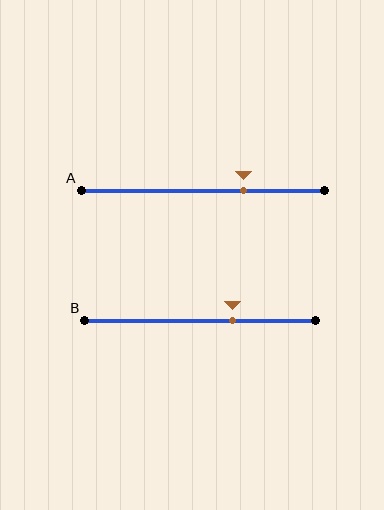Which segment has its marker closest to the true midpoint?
Segment B has its marker closest to the true midpoint.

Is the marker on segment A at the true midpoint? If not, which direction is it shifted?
No, the marker on segment A is shifted to the right by about 17% of the segment length.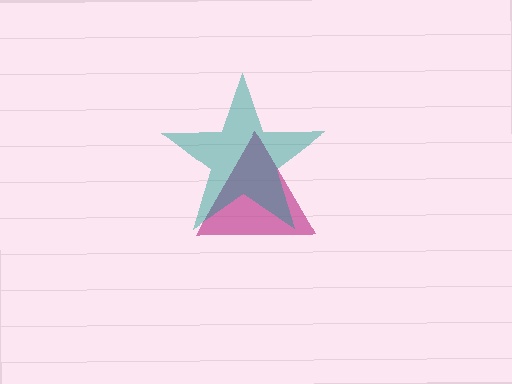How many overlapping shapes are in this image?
There are 2 overlapping shapes in the image.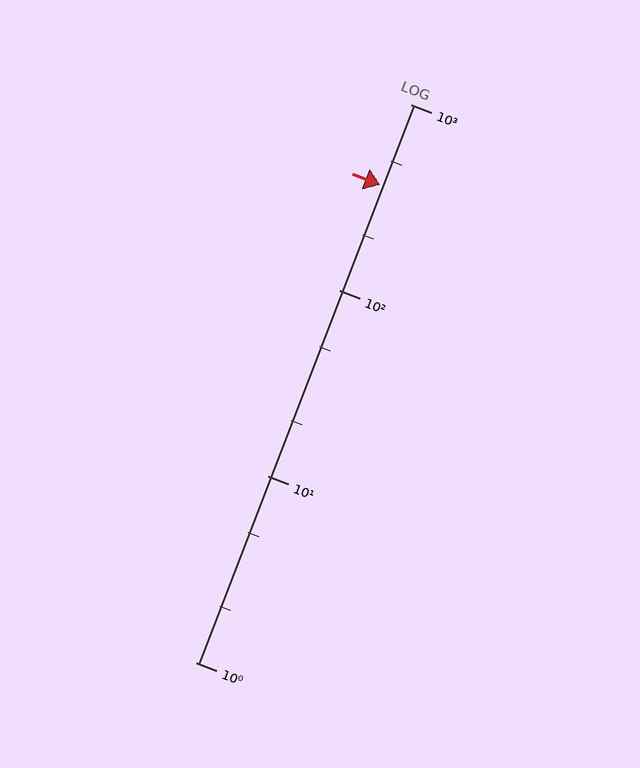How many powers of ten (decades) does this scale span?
The scale spans 3 decades, from 1 to 1000.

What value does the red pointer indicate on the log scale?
The pointer indicates approximately 370.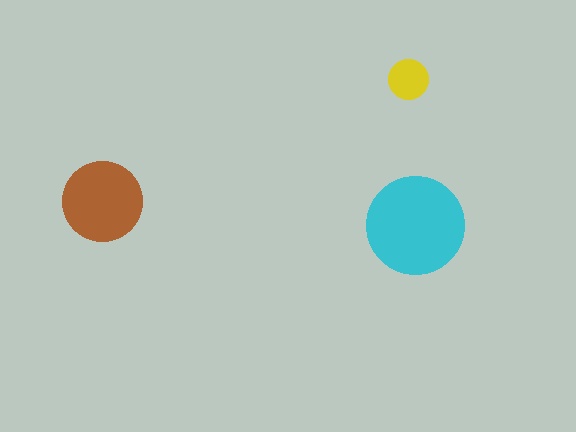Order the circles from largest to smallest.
the cyan one, the brown one, the yellow one.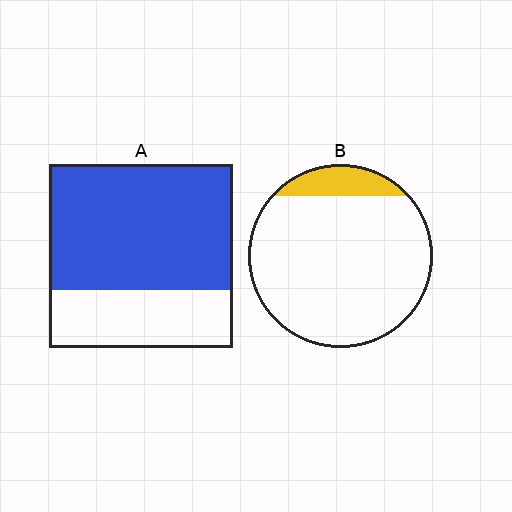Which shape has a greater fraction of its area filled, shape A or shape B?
Shape A.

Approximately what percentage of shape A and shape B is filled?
A is approximately 70% and B is approximately 10%.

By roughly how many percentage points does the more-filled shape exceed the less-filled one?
By roughly 55 percentage points (A over B).